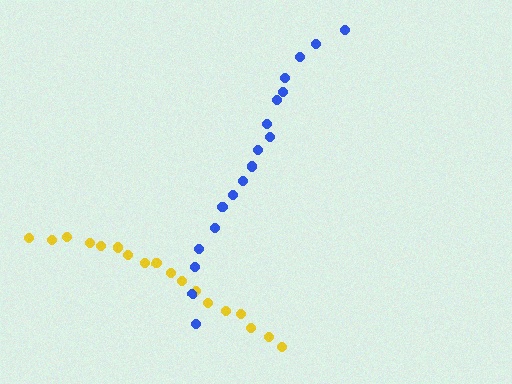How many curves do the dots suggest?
There are 2 distinct paths.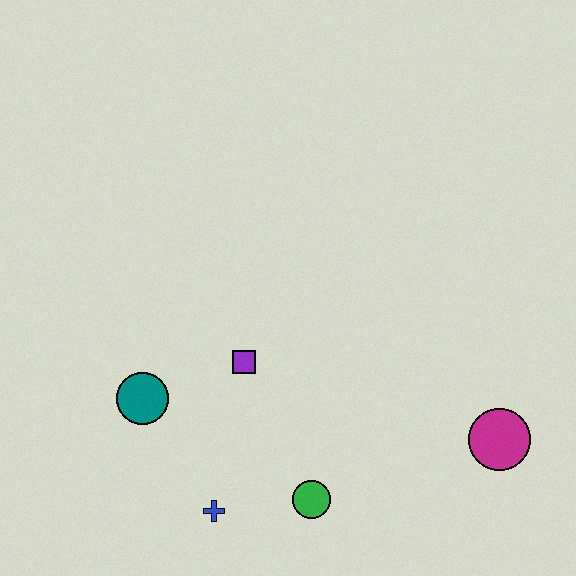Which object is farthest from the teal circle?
The magenta circle is farthest from the teal circle.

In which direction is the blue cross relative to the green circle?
The blue cross is to the left of the green circle.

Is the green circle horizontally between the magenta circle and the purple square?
Yes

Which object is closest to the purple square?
The teal circle is closest to the purple square.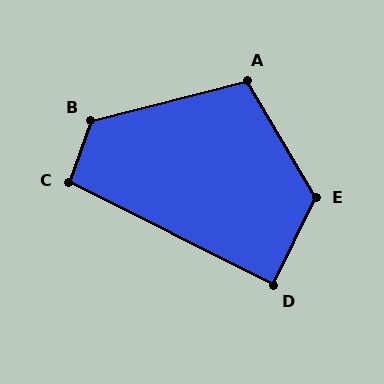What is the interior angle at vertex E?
Approximately 124 degrees (obtuse).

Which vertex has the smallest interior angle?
D, at approximately 89 degrees.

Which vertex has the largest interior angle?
B, at approximately 124 degrees.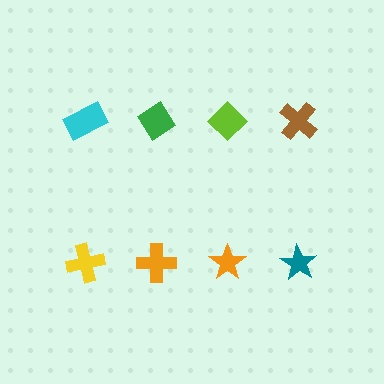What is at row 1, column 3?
A lime diamond.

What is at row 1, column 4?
A brown cross.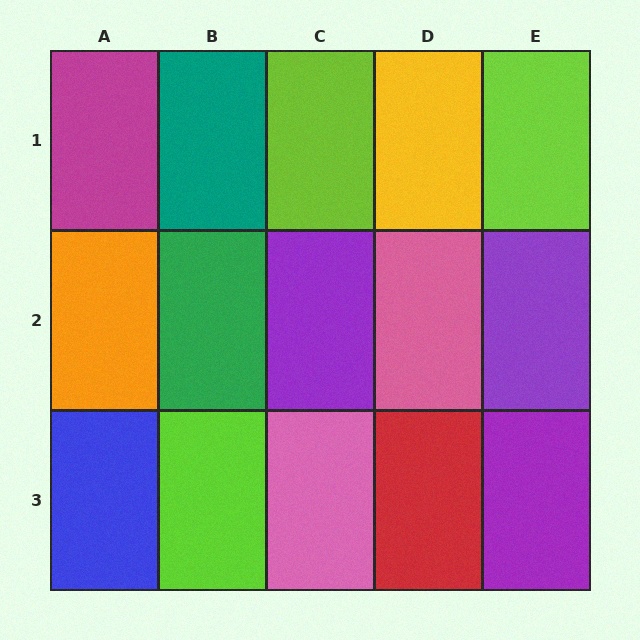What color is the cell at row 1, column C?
Lime.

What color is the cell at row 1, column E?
Lime.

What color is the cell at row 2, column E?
Purple.